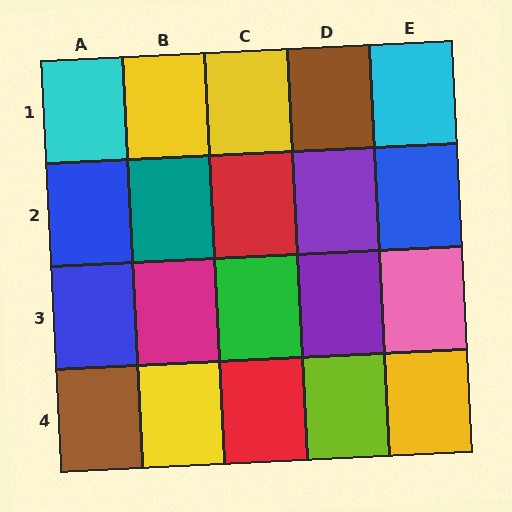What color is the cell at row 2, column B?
Teal.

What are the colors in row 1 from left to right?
Cyan, yellow, yellow, brown, cyan.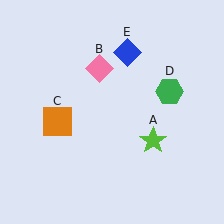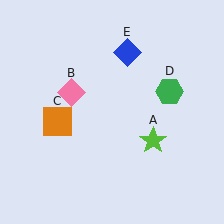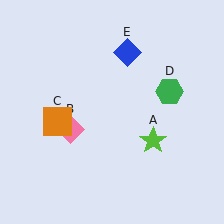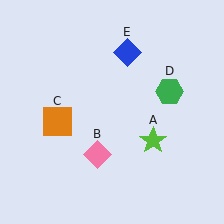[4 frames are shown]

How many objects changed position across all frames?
1 object changed position: pink diamond (object B).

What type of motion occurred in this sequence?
The pink diamond (object B) rotated counterclockwise around the center of the scene.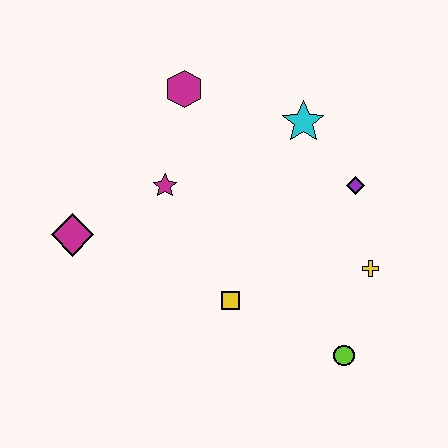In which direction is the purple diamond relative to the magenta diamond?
The purple diamond is to the right of the magenta diamond.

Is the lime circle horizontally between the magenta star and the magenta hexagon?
No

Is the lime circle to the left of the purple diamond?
Yes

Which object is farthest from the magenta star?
The lime circle is farthest from the magenta star.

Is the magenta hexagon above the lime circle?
Yes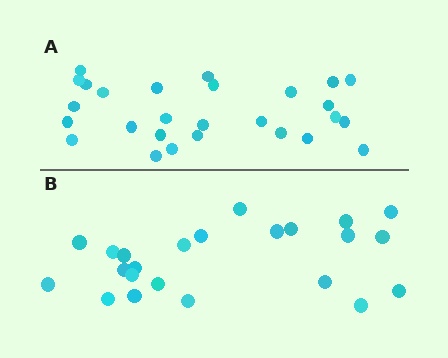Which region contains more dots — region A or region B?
Region A (the top region) has more dots.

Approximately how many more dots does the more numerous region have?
Region A has about 4 more dots than region B.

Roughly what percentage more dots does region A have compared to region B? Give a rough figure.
About 15% more.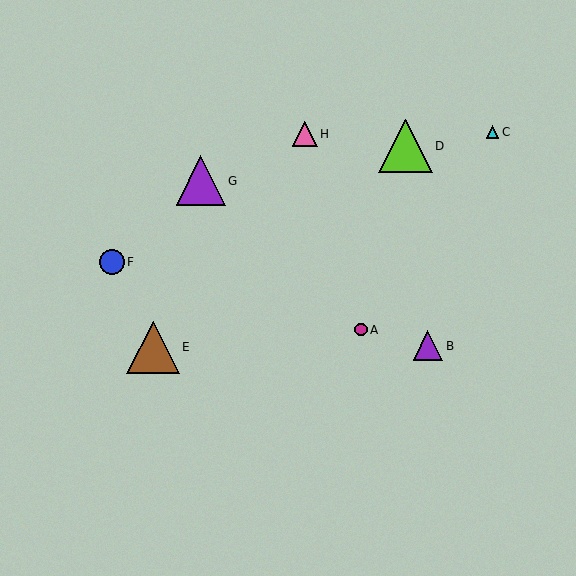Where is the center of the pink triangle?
The center of the pink triangle is at (305, 134).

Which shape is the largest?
The lime triangle (labeled D) is the largest.